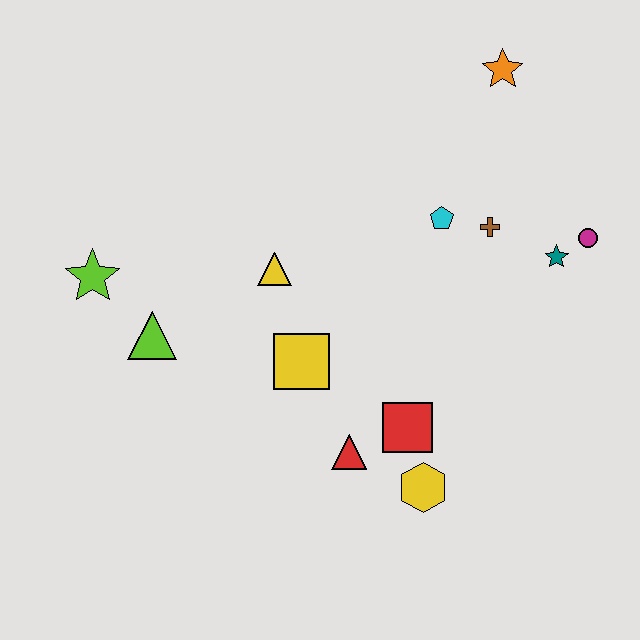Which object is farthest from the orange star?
The lime star is farthest from the orange star.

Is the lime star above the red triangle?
Yes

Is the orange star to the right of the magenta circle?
No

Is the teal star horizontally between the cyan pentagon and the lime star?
No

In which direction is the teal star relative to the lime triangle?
The teal star is to the right of the lime triangle.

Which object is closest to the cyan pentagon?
The brown cross is closest to the cyan pentagon.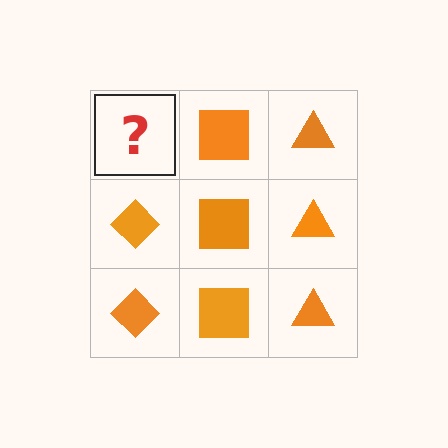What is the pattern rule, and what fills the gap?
The rule is that each column has a consistent shape. The gap should be filled with an orange diamond.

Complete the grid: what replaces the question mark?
The question mark should be replaced with an orange diamond.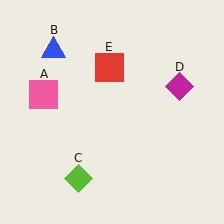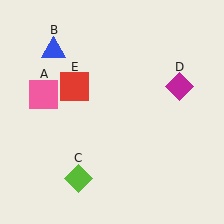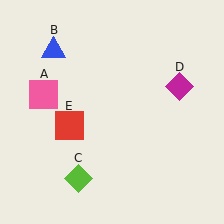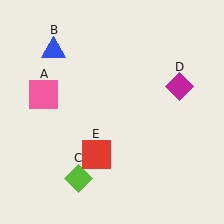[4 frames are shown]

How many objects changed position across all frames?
1 object changed position: red square (object E).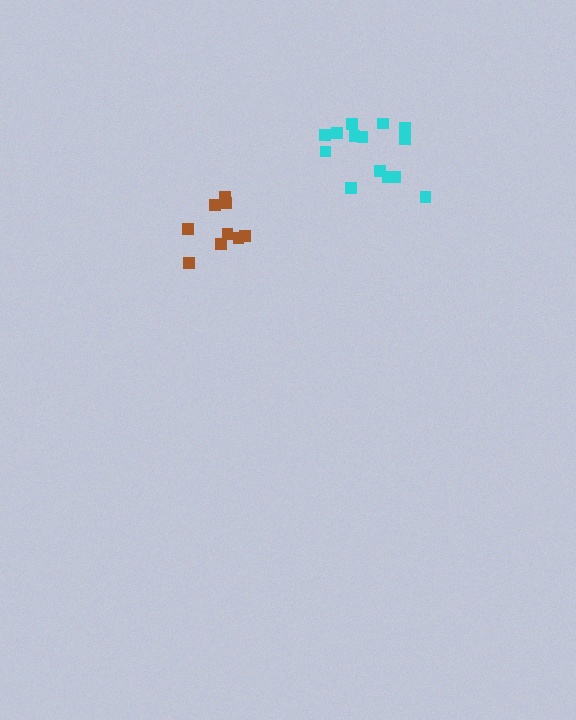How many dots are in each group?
Group 1: 9 dots, Group 2: 14 dots (23 total).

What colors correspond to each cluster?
The clusters are colored: brown, cyan.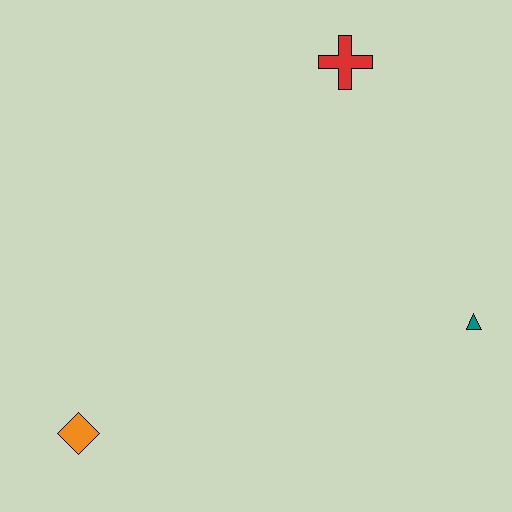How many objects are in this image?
There are 3 objects.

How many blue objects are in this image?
There are no blue objects.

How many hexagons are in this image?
There are no hexagons.